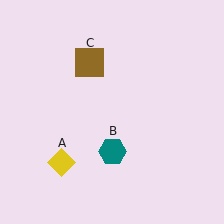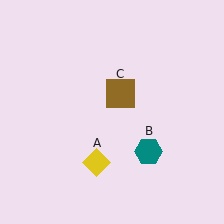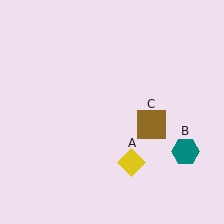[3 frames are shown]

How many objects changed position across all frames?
3 objects changed position: yellow diamond (object A), teal hexagon (object B), brown square (object C).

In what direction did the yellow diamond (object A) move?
The yellow diamond (object A) moved right.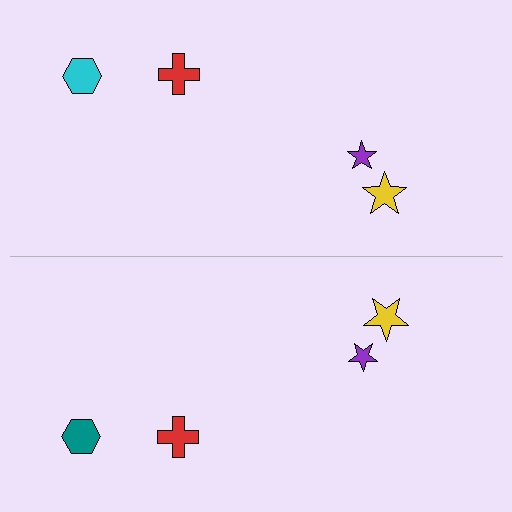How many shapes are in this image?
There are 8 shapes in this image.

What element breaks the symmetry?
The teal hexagon on the bottom side breaks the symmetry — its mirror counterpart is cyan.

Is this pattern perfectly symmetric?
No, the pattern is not perfectly symmetric. The teal hexagon on the bottom side breaks the symmetry — its mirror counterpart is cyan.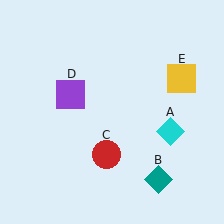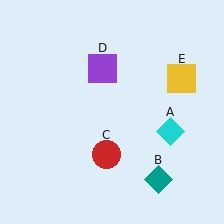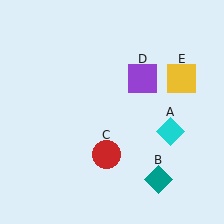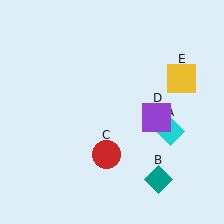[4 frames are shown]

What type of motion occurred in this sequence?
The purple square (object D) rotated clockwise around the center of the scene.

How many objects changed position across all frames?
1 object changed position: purple square (object D).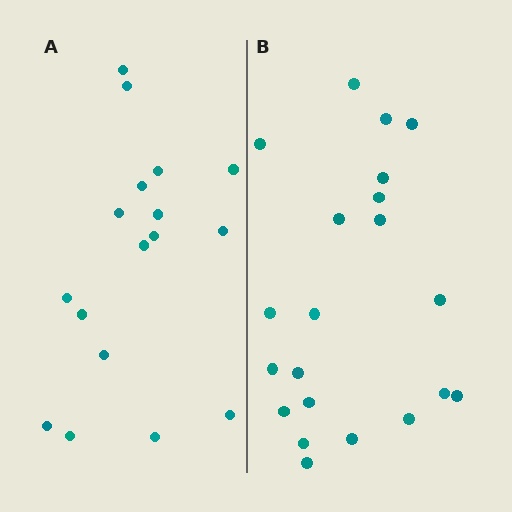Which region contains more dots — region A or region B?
Region B (the right region) has more dots.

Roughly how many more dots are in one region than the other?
Region B has about 4 more dots than region A.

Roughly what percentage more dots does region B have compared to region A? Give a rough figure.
About 25% more.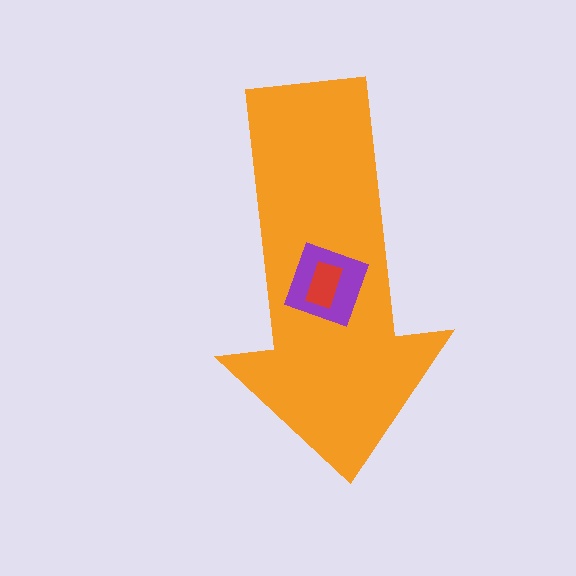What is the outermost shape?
The orange arrow.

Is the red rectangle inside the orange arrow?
Yes.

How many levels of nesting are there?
3.